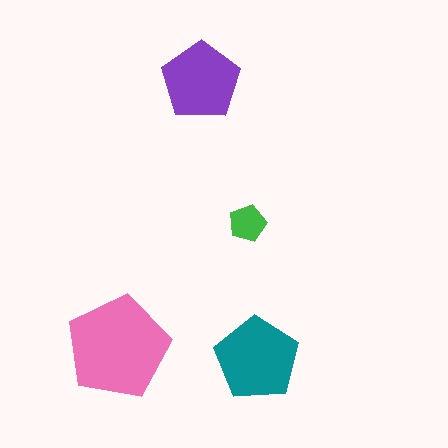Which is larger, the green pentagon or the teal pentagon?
The teal one.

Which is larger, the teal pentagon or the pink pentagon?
The pink one.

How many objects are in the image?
There are 4 objects in the image.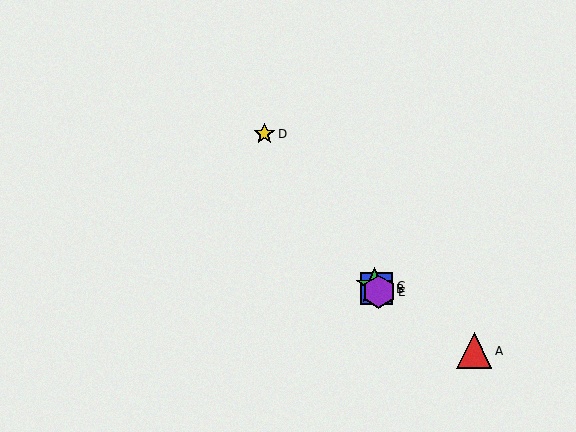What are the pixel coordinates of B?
Object B is at (377, 289).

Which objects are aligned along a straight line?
Objects B, C, D, E are aligned along a straight line.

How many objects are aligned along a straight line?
4 objects (B, C, D, E) are aligned along a straight line.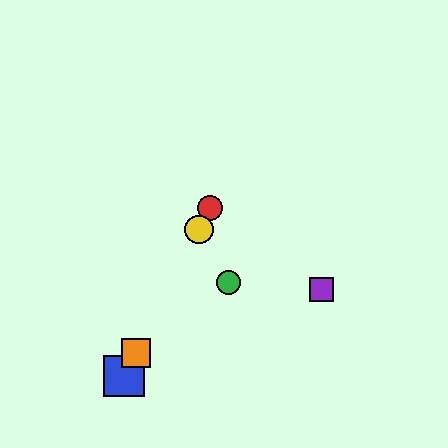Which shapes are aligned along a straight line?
The red circle, the blue square, the yellow circle, the orange square are aligned along a straight line.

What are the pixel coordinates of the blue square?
The blue square is at (124, 376).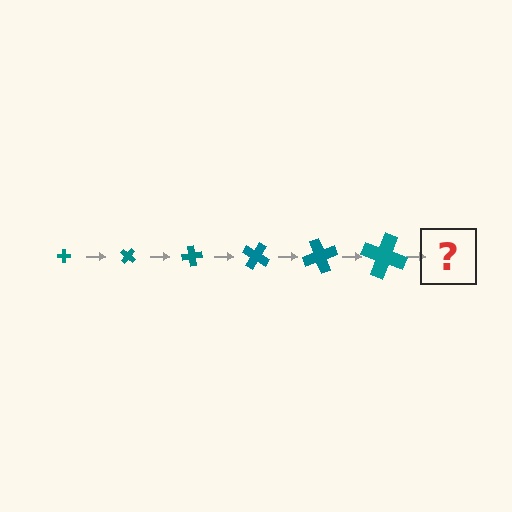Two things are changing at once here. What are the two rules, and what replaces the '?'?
The two rules are that the cross grows larger each step and it rotates 40 degrees each step. The '?' should be a cross, larger than the previous one and rotated 240 degrees from the start.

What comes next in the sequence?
The next element should be a cross, larger than the previous one and rotated 240 degrees from the start.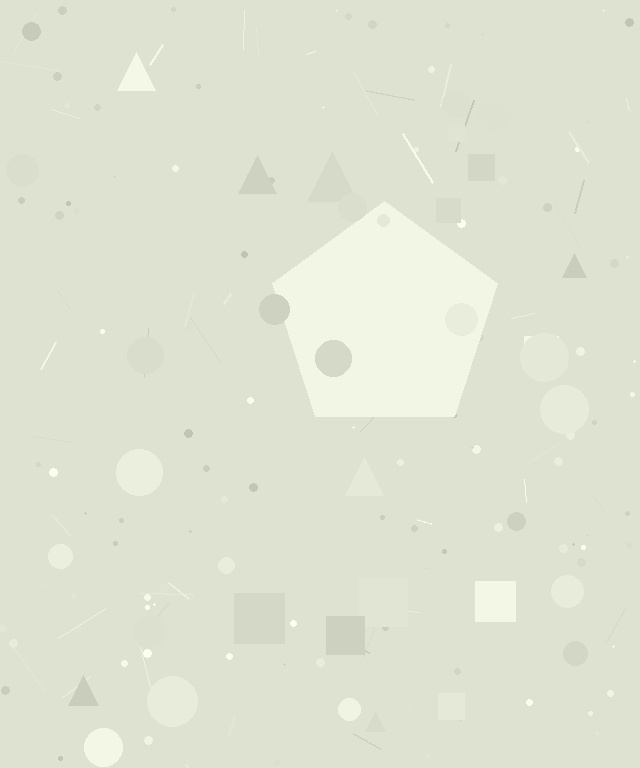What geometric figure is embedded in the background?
A pentagon is embedded in the background.